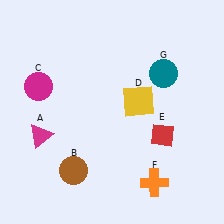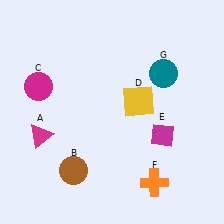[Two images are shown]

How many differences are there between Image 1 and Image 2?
There is 1 difference between the two images.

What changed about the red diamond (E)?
In Image 1, E is red. In Image 2, it changed to magenta.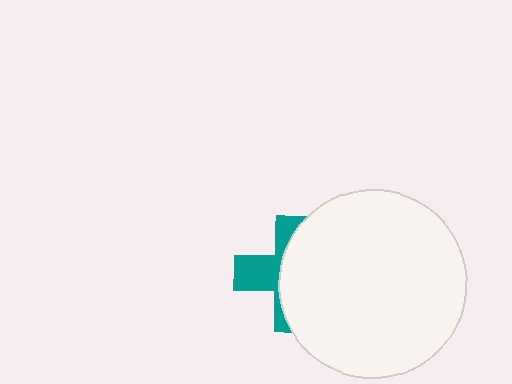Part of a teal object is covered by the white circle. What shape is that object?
It is a cross.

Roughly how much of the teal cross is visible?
A small part of it is visible (roughly 38%).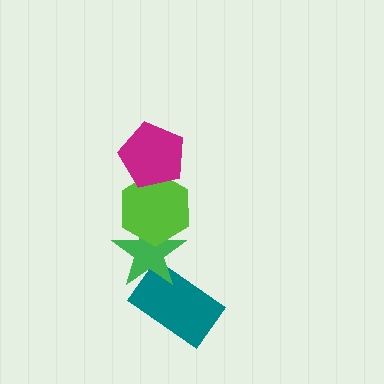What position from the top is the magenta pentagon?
The magenta pentagon is 1st from the top.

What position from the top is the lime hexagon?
The lime hexagon is 2nd from the top.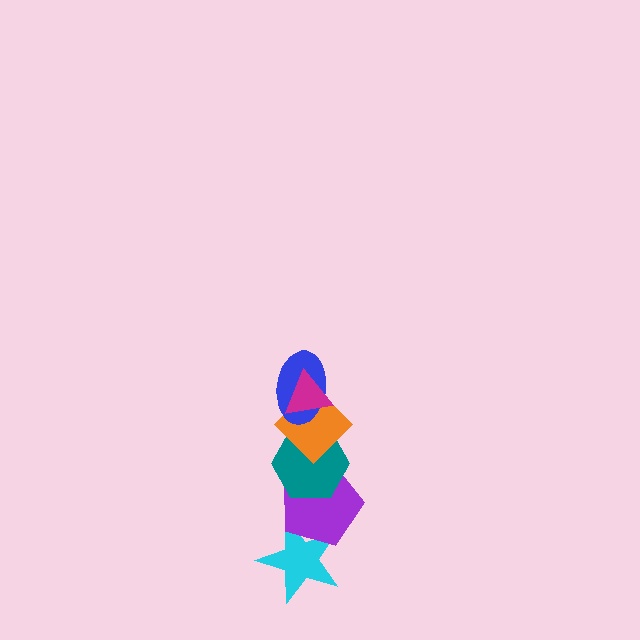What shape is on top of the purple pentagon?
The teal hexagon is on top of the purple pentagon.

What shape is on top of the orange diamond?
The blue ellipse is on top of the orange diamond.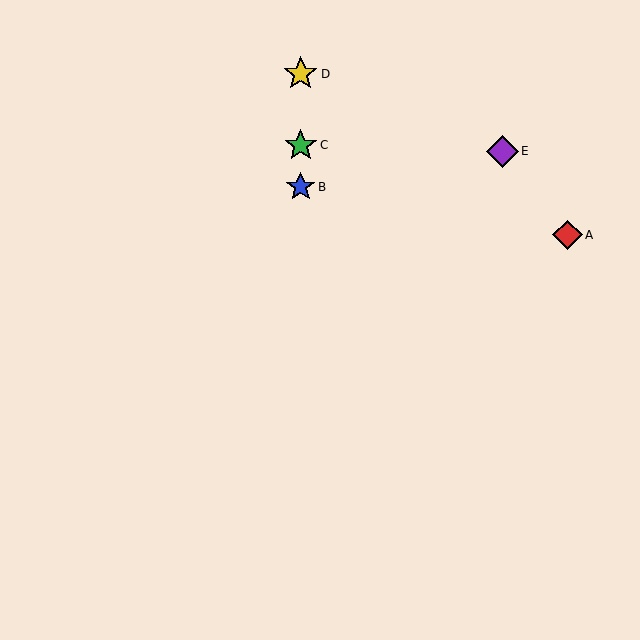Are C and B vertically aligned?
Yes, both are at x≈301.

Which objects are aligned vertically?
Objects B, C, D are aligned vertically.